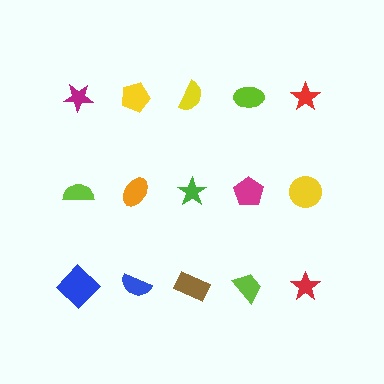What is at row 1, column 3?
A yellow semicircle.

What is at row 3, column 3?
A brown rectangle.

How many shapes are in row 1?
5 shapes.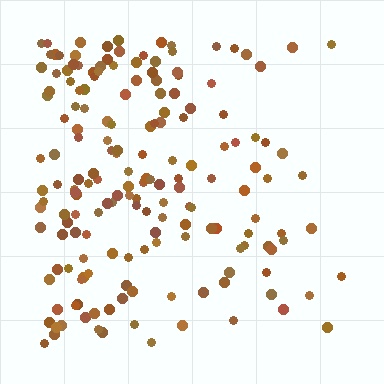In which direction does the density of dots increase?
From right to left, with the left side densest.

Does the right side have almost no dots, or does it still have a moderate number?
Still a moderate number, just noticeably fewer than the left.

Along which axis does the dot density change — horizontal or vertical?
Horizontal.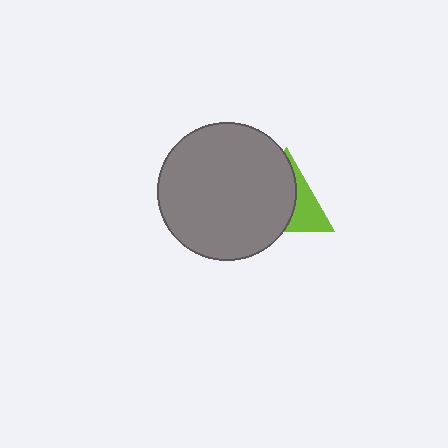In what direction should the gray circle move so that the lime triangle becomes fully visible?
The gray circle should move left. That is the shortest direction to clear the overlap and leave the lime triangle fully visible.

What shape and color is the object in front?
The object in front is a gray circle.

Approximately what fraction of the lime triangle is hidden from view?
Roughly 63% of the lime triangle is hidden behind the gray circle.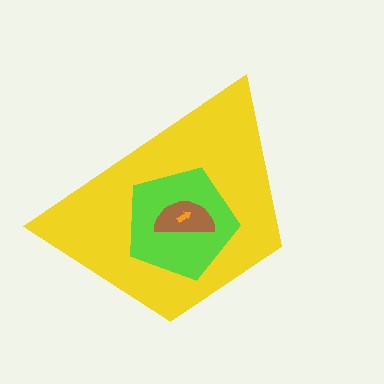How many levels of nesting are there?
4.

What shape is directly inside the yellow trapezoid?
The lime pentagon.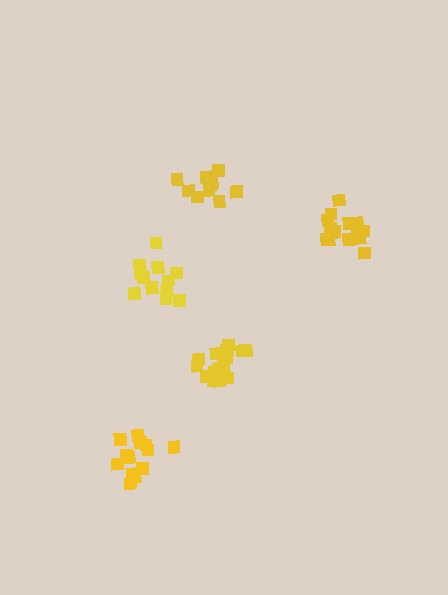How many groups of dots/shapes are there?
There are 5 groups.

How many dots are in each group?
Group 1: 15 dots, Group 2: 10 dots, Group 3: 13 dots, Group 4: 12 dots, Group 5: 15 dots (65 total).